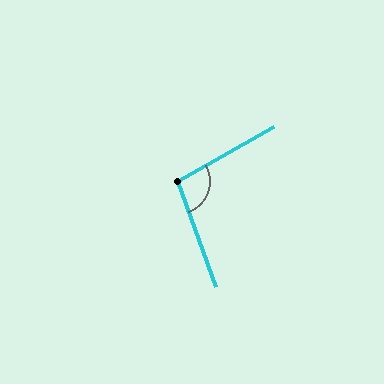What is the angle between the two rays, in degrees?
Approximately 99 degrees.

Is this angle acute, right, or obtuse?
It is obtuse.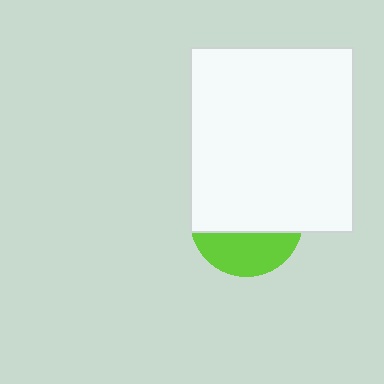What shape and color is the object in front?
The object in front is a white rectangle.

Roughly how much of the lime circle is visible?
A small part of it is visible (roughly 35%).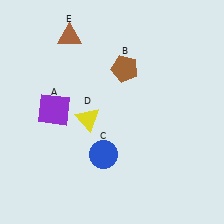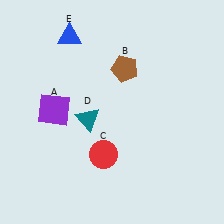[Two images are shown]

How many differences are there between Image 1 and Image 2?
There are 3 differences between the two images.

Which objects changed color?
C changed from blue to red. D changed from yellow to teal. E changed from brown to blue.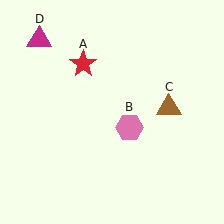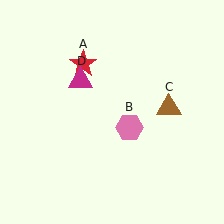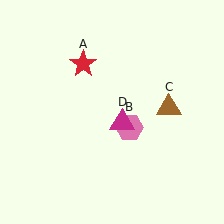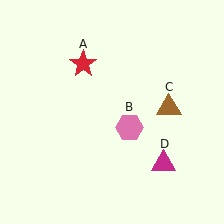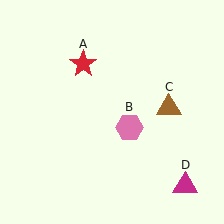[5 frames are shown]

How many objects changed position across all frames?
1 object changed position: magenta triangle (object D).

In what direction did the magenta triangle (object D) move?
The magenta triangle (object D) moved down and to the right.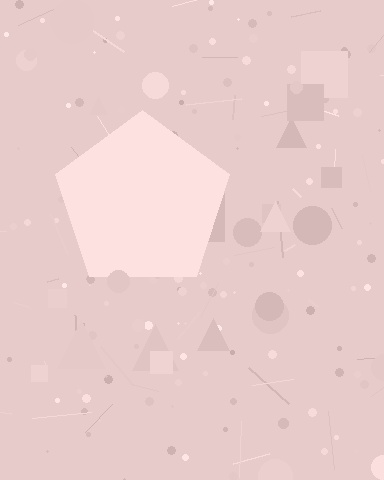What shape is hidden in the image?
A pentagon is hidden in the image.